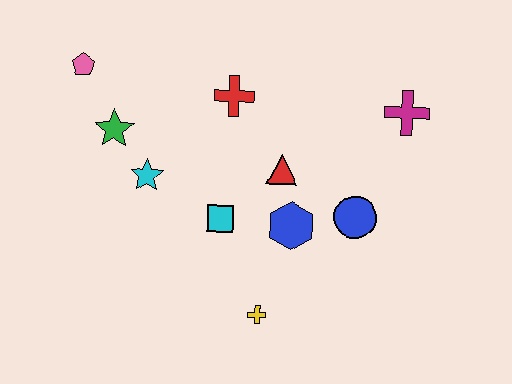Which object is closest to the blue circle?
The blue hexagon is closest to the blue circle.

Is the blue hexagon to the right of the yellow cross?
Yes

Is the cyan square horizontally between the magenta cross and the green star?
Yes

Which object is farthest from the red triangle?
The pink pentagon is farthest from the red triangle.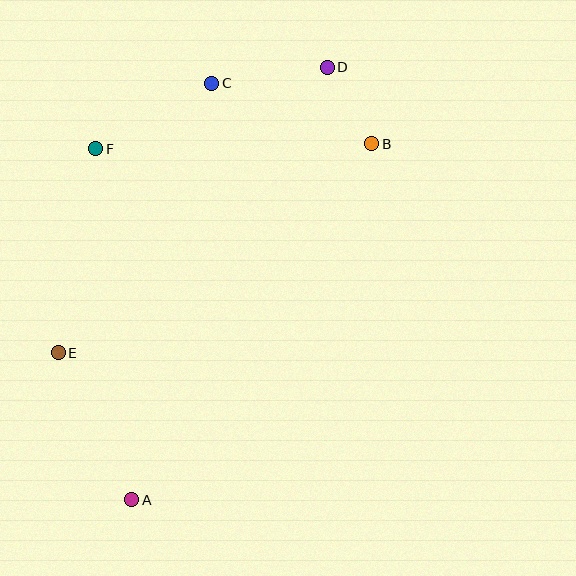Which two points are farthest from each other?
Points A and D are farthest from each other.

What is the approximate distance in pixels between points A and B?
The distance between A and B is approximately 429 pixels.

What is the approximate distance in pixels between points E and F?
The distance between E and F is approximately 208 pixels.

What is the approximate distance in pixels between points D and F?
The distance between D and F is approximately 245 pixels.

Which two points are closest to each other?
Points B and D are closest to each other.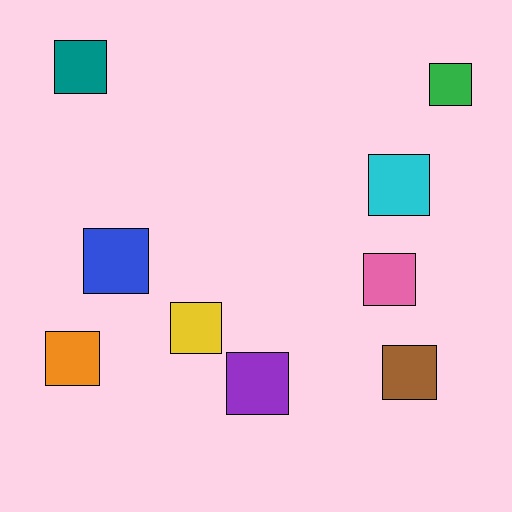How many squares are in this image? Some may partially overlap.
There are 9 squares.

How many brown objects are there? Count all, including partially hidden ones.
There is 1 brown object.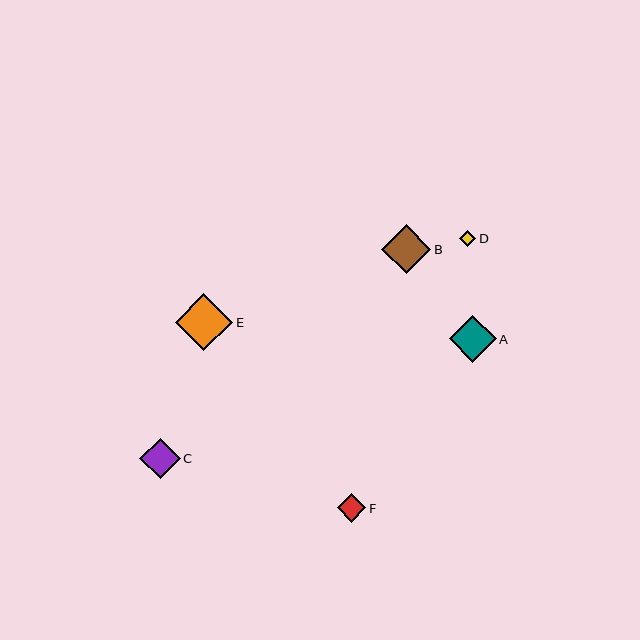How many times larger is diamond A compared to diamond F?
Diamond A is approximately 1.6 times the size of diamond F.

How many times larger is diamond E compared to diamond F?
Diamond E is approximately 2.0 times the size of diamond F.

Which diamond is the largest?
Diamond E is the largest with a size of approximately 57 pixels.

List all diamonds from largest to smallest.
From largest to smallest: E, B, A, C, F, D.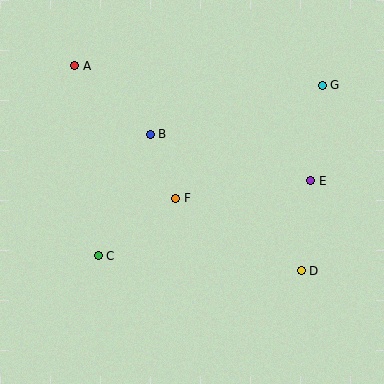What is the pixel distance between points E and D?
The distance between E and D is 91 pixels.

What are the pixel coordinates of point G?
Point G is at (322, 85).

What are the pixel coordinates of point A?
Point A is at (75, 66).